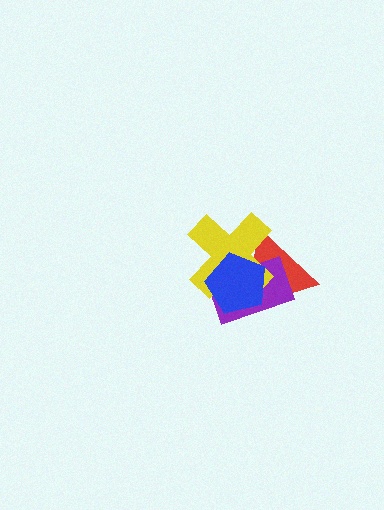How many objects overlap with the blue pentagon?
3 objects overlap with the blue pentagon.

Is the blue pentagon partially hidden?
No, no other shape covers it.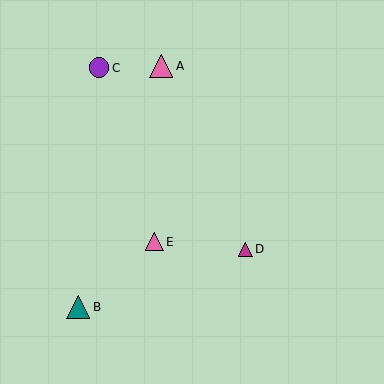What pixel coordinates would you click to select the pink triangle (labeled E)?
Click at (155, 242) to select the pink triangle E.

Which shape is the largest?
The pink triangle (labeled A) is the largest.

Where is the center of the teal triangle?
The center of the teal triangle is at (78, 307).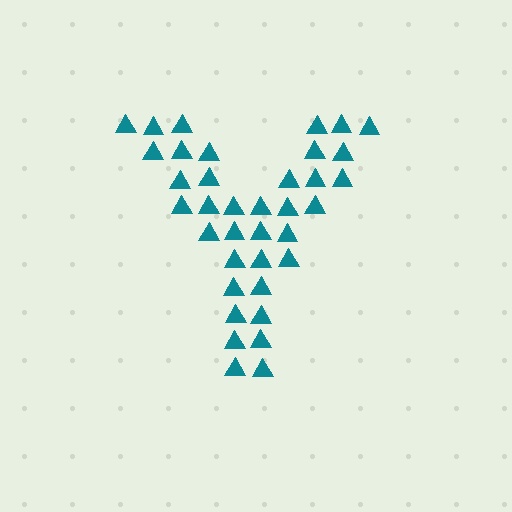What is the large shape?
The large shape is the letter Y.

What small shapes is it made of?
It is made of small triangles.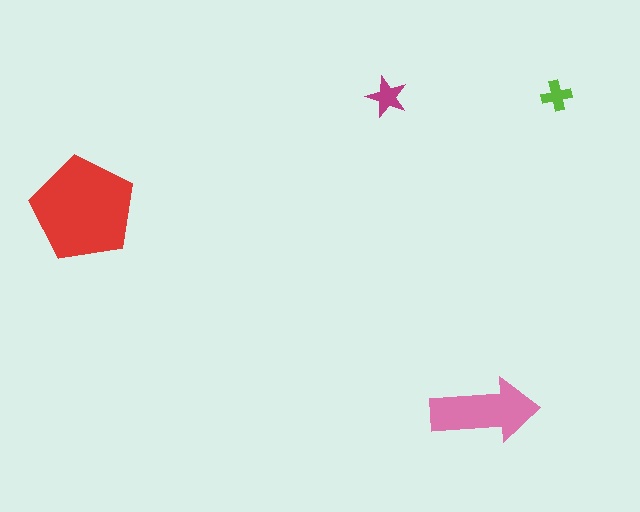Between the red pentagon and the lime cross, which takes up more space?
The red pentagon.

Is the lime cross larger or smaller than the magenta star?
Smaller.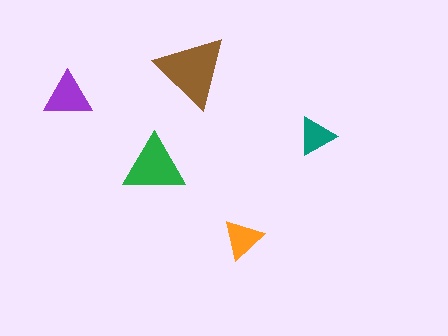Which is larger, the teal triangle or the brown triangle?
The brown one.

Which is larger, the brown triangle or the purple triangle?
The brown one.